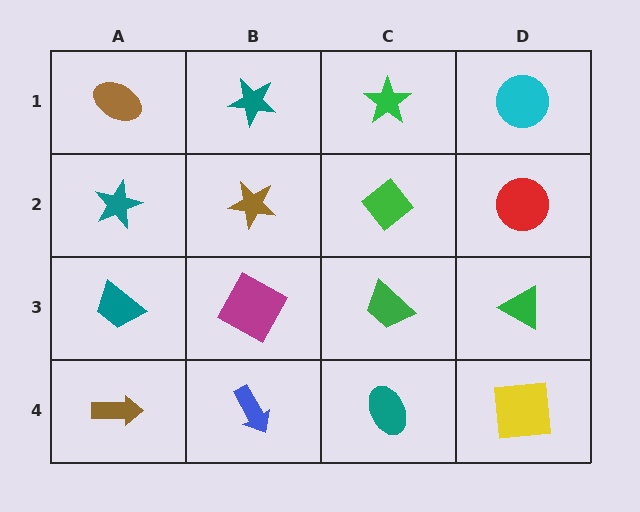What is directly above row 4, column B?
A magenta square.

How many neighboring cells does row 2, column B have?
4.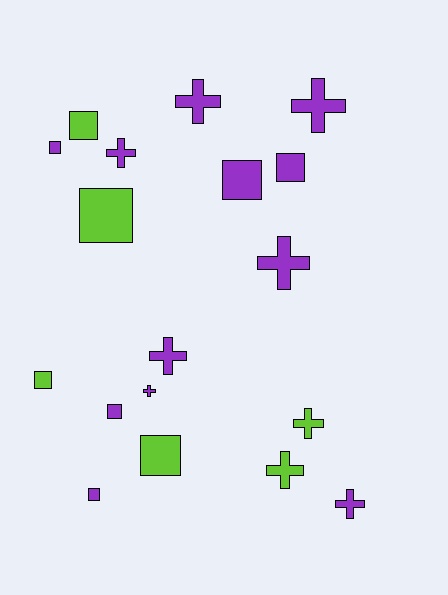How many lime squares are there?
There are 4 lime squares.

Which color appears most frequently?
Purple, with 12 objects.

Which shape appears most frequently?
Square, with 9 objects.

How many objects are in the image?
There are 18 objects.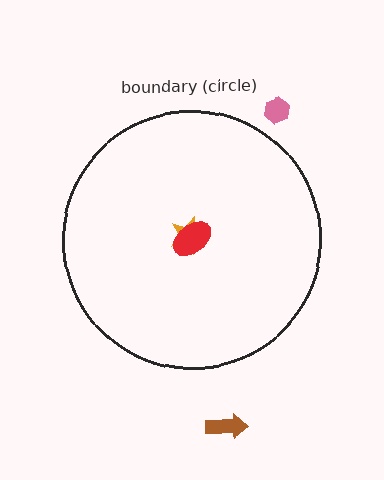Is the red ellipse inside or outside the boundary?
Inside.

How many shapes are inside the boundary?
2 inside, 2 outside.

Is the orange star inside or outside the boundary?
Inside.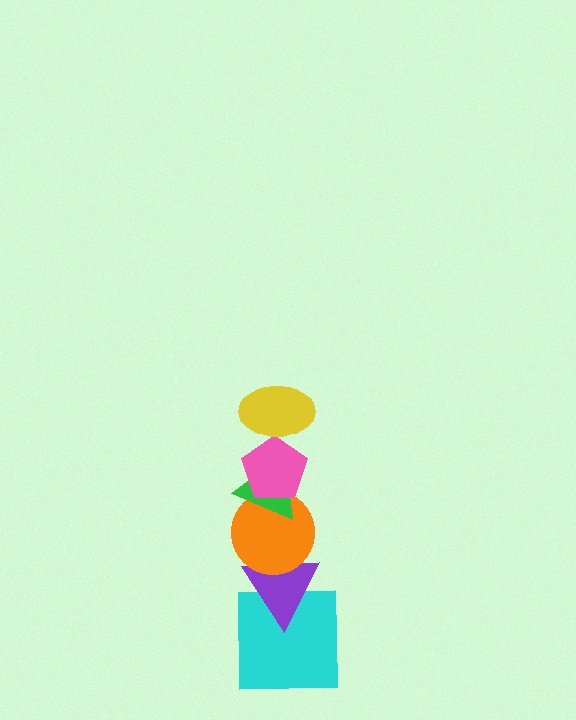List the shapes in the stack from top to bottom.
From top to bottom: the yellow ellipse, the pink pentagon, the green triangle, the orange circle, the purple triangle, the cyan square.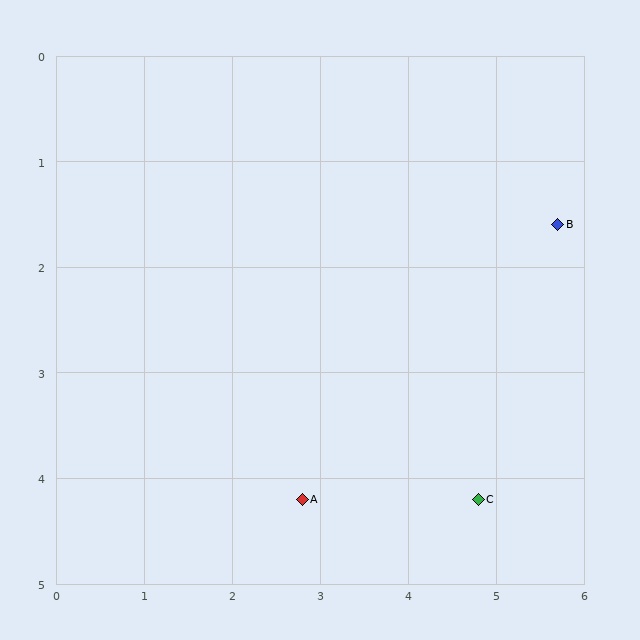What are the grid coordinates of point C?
Point C is at approximately (4.8, 4.2).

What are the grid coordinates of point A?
Point A is at approximately (2.8, 4.2).